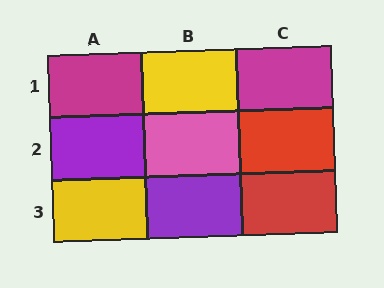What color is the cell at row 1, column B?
Yellow.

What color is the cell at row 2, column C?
Red.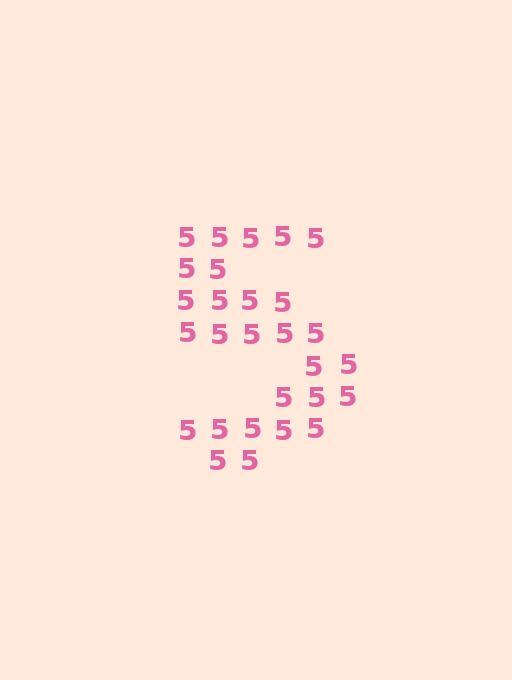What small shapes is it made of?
It is made of small digit 5's.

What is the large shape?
The large shape is the digit 5.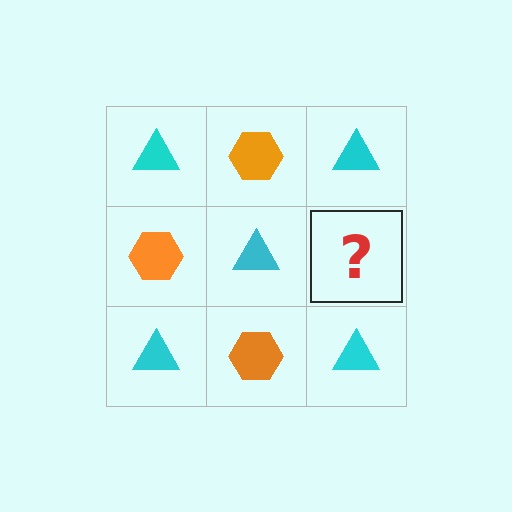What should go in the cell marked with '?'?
The missing cell should contain an orange hexagon.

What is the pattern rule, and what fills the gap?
The rule is that it alternates cyan triangle and orange hexagon in a checkerboard pattern. The gap should be filled with an orange hexagon.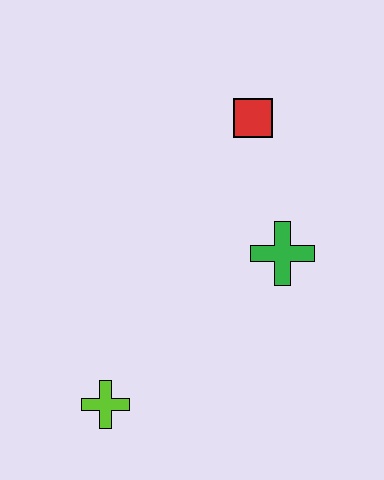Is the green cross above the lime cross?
Yes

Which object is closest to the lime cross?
The green cross is closest to the lime cross.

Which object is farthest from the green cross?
The lime cross is farthest from the green cross.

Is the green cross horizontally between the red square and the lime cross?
No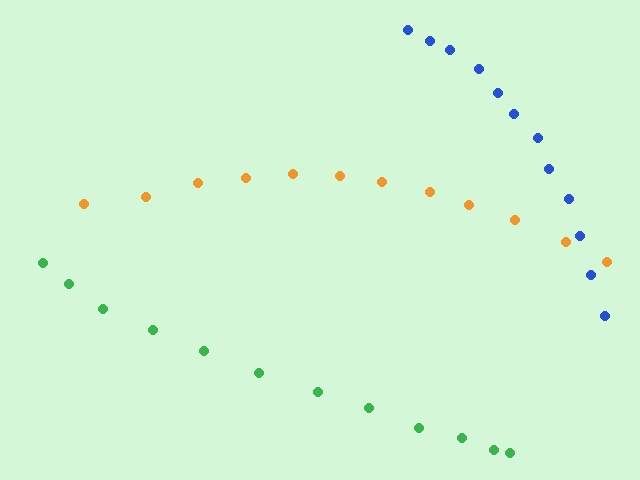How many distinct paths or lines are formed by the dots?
There are 3 distinct paths.